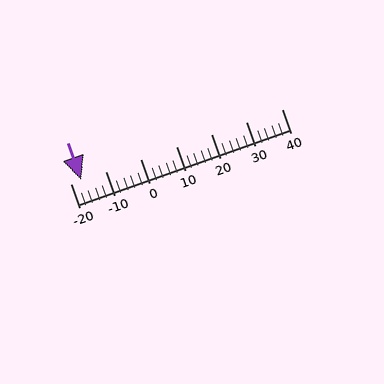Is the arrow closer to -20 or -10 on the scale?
The arrow is closer to -20.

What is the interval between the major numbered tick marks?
The major tick marks are spaced 10 units apart.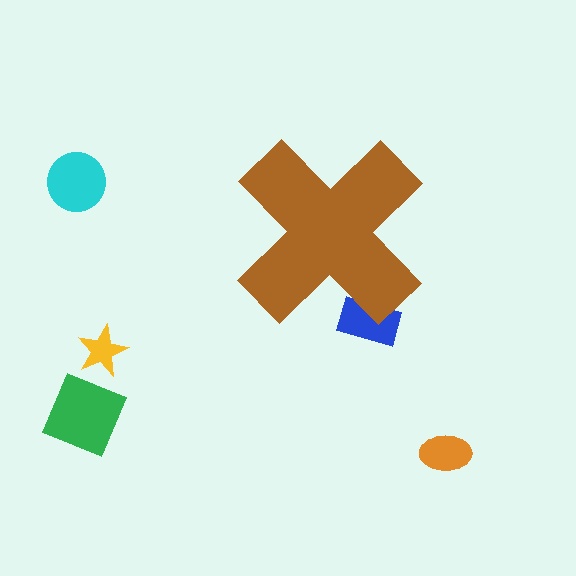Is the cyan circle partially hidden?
No, the cyan circle is fully visible.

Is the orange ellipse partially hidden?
No, the orange ellipse is fully visible.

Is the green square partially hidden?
No, the green square is fully visible.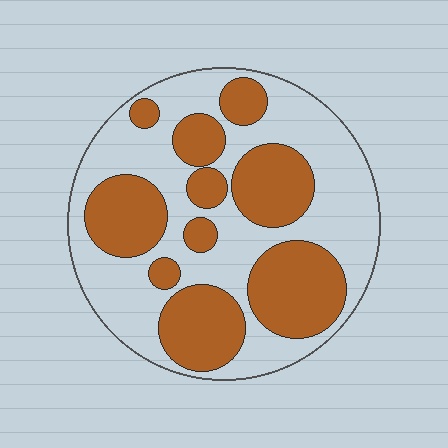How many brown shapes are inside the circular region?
10.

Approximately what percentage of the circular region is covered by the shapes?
Approximately 45%.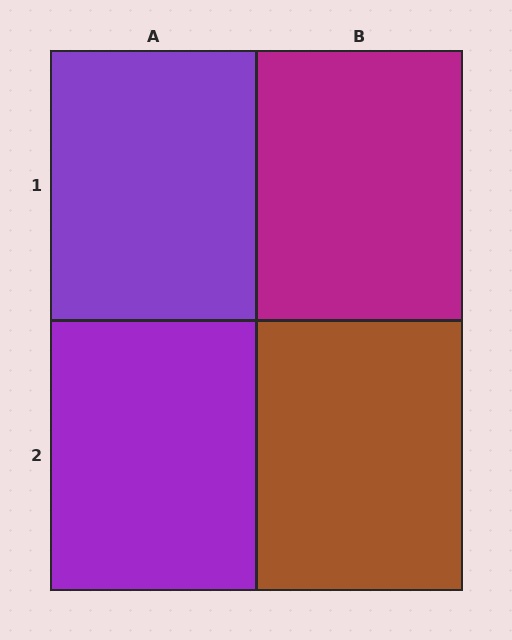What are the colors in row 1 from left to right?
Purple, magenta.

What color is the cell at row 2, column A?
Purple.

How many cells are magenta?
1 cell is magenta.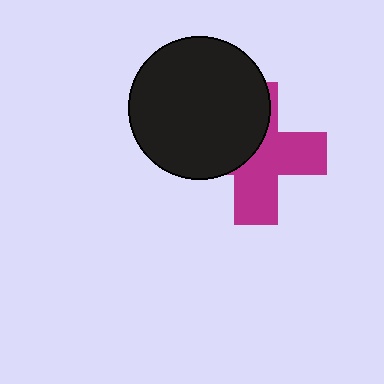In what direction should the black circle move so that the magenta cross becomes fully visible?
The black circle should move toward the upper-left. That is the shortest direction to clear the overlap and leave the magenta cross fully visible.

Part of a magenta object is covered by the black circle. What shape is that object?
It is a cross.